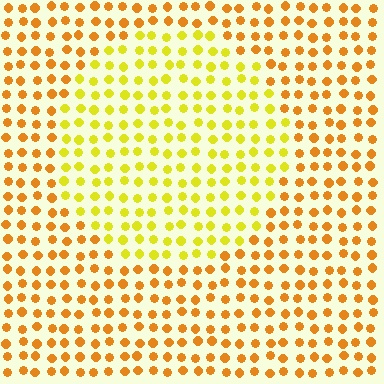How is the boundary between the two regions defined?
The boundary is defined purely by a slight shift in hue (about 30 degrees). Spacing, size, and orientation are identical on both sides.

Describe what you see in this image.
The image is filled with small orange elements in a uniform arrangement. A circle-shaped region is visible where the elements are tinted to a slightly different hue, forming a subtle color boundary.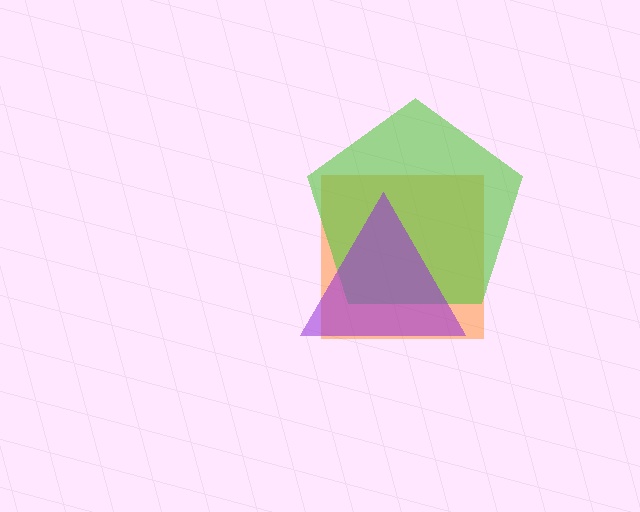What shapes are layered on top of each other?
The layered shapes are: an orange square, a lime pentagon, a purple triangle.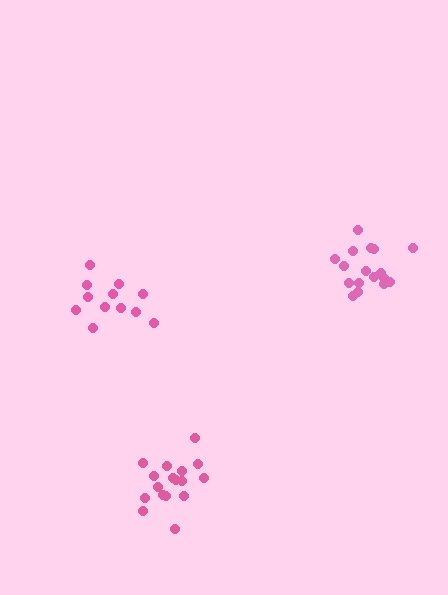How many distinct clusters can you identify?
There are 3 distinct clusters.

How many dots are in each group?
Group 1: 12 dots, Group 2: 17 dots, Group 3: 17 dots (46 total).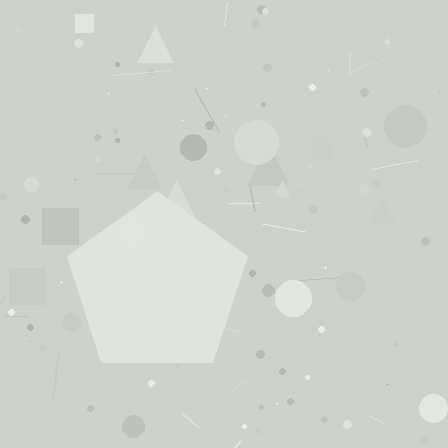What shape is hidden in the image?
A pentagon is hidden in the image.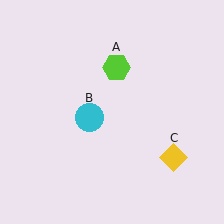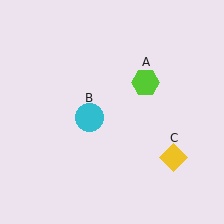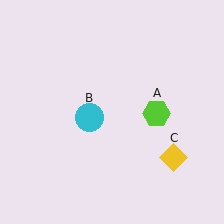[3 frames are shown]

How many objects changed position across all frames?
1 object changed position: lime hexagon (object A).